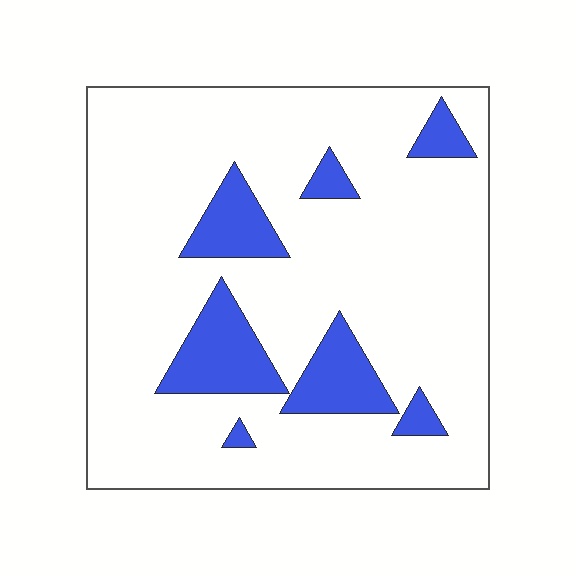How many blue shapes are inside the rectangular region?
7.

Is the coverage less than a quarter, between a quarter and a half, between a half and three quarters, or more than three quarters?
Less than a quarter.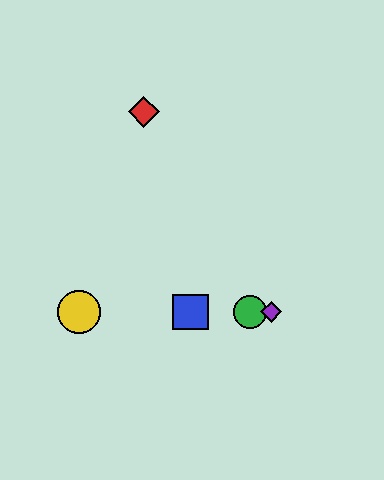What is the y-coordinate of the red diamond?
The red diamond is at y≈112.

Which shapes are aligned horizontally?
The blue square, the green circle, the yellow circle, the purple diamond are aligned horizontally.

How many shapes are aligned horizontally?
4 shapes (the blue square, the green circle, the yellow circle, the purple diamond) are aligned horizontally.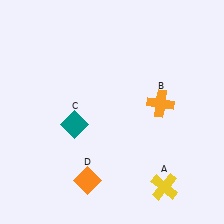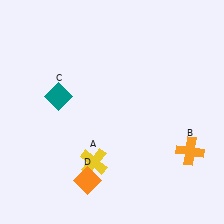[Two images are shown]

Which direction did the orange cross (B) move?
The orange cross (B) moved down.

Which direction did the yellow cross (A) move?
The yellow cross (A) moved left.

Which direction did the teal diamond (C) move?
The teal diamond (C) moved up.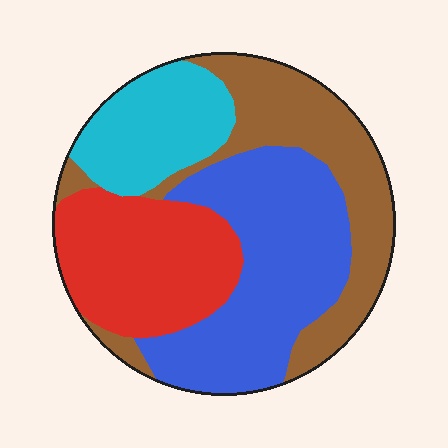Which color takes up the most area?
Blue, at roughly 35%.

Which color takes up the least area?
Cyan, at roughly 15%.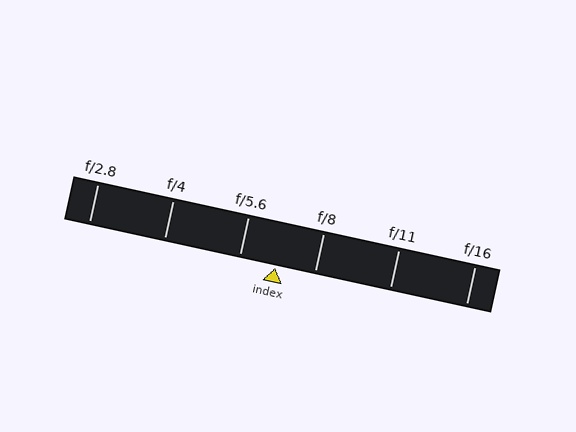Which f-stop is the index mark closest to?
The index mark is closest to f/5.6.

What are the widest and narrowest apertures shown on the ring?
The widest aperture shown is f/2.8 and the narrowest is f/16.